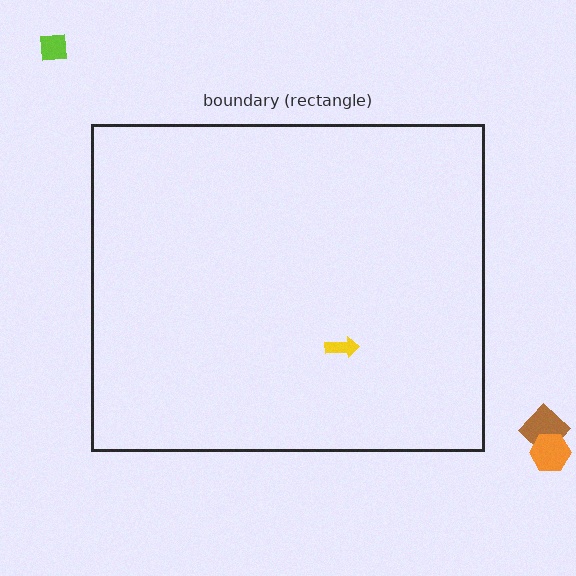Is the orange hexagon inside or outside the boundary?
Outside.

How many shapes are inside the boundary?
1 inside, 3 outside.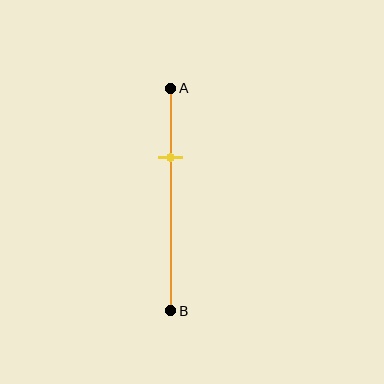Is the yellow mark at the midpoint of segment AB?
No, the mark is at about 30% from A, not at the 50% midpoint.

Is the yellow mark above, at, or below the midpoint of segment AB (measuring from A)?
The yellow mark is above the midpoint of segment AB.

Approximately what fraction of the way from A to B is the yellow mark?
The yellow mark is approximately 30% of the way from A to B.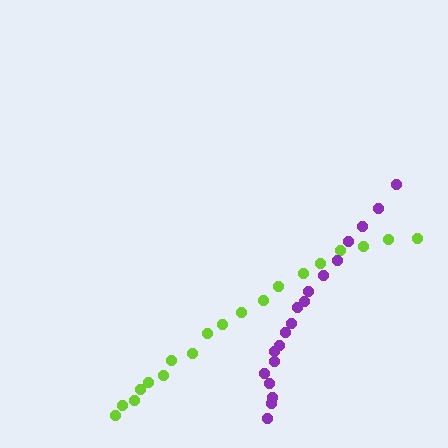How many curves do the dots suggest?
There are 2 distinct paths.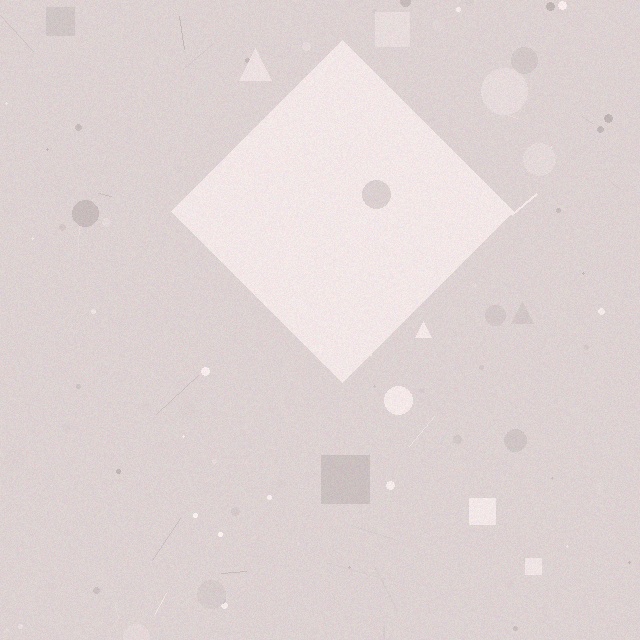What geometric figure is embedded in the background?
A diamond is embedded in the background.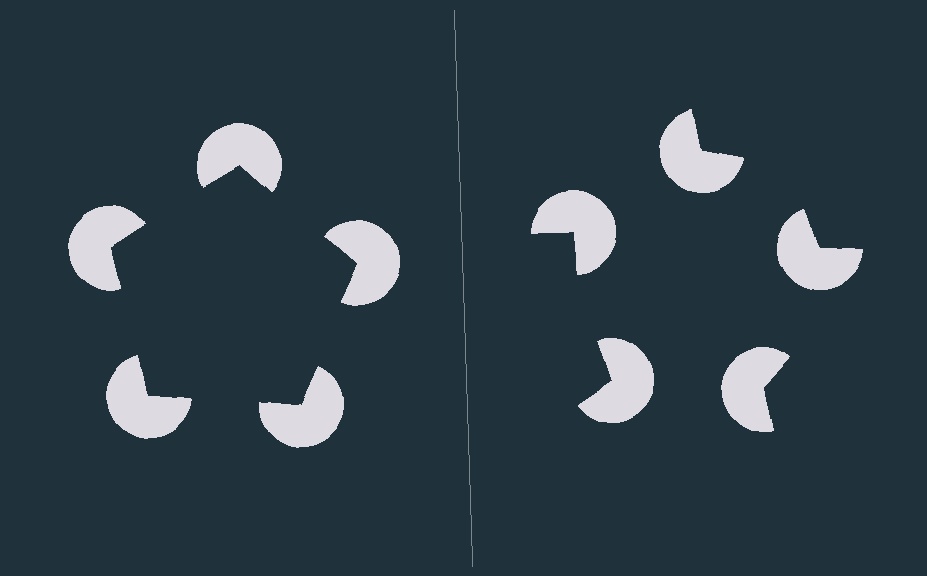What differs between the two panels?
The pac-man discs are positioned identically on both sides; only the wedge orientations differ. On the left they align to a pentagon; on the right they are misaligned.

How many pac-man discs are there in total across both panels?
10 — 5 on each side.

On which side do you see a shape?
An illusory pentagon appears on the left side. On the right side the wedge cuts are rotated, so no coherent shape forms.